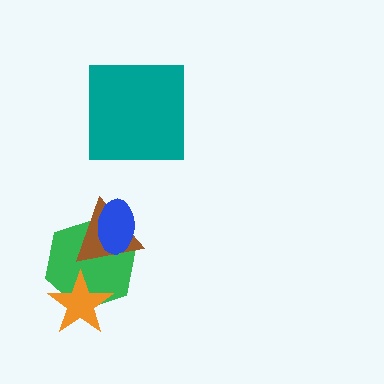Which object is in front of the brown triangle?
The blue ellipse is in front of the brown triangle.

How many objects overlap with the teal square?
0 objects overlap with the teal square.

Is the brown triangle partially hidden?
Yes, it is partially covered by another shape.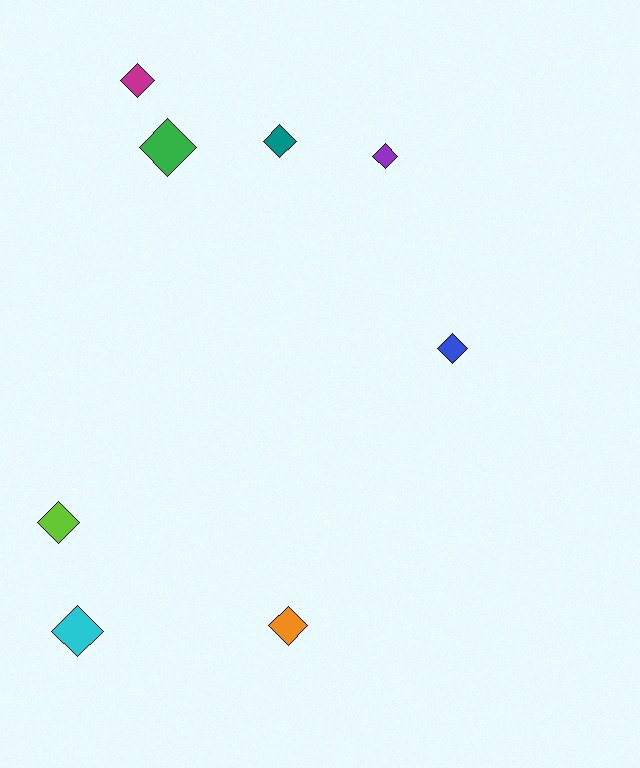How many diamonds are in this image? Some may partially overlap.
There are 8 diamonds.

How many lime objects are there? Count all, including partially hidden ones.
There is 1 lime object.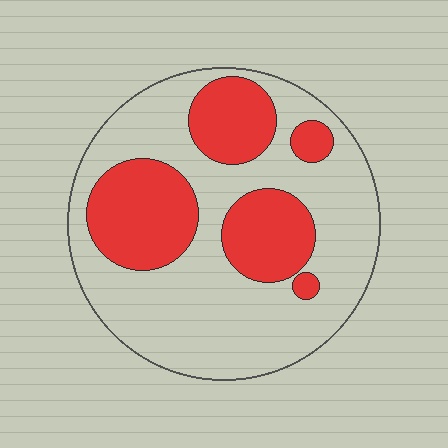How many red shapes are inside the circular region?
5.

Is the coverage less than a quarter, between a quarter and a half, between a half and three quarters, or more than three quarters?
Between a quarter and a half.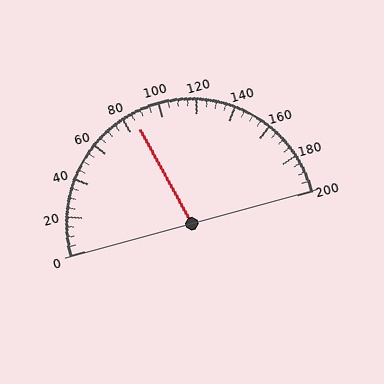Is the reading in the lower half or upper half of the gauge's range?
The reading is in the lower half of the range (0 to 200).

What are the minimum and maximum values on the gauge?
The gauge ranges from 0 to 200.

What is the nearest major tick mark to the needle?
The nearest major tick mark is 80.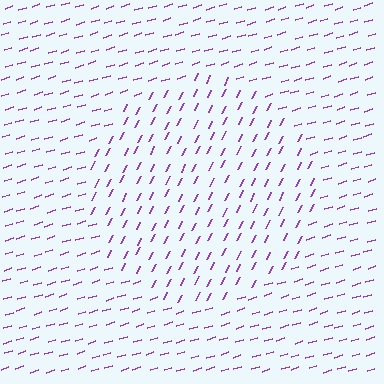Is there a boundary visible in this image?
Yes, there is a texture boundary formed by a change in line orientation.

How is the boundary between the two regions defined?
The boundary is defined purely by a change in line orientation (approximately 45 degrees difference). All lines are the same color and thickness.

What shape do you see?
I see a circle.